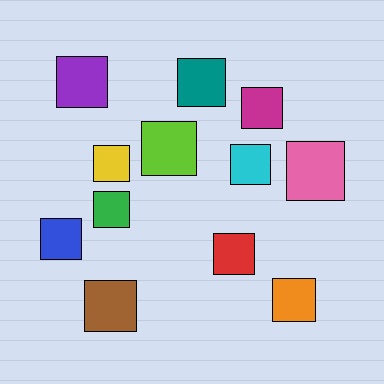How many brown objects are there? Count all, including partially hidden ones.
There is 1 brown object.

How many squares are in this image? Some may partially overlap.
There are 12 squares.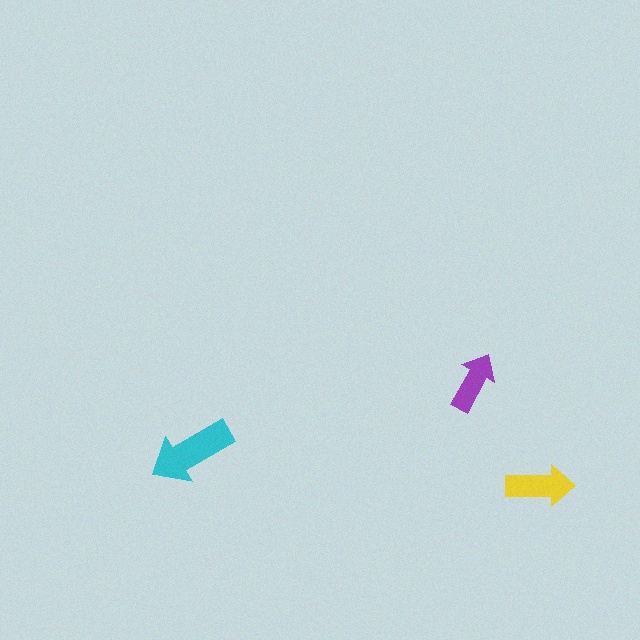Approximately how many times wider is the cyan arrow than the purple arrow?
About 1.5 times wider.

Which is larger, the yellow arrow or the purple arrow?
The yellow one.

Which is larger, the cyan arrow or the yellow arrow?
The cyan one.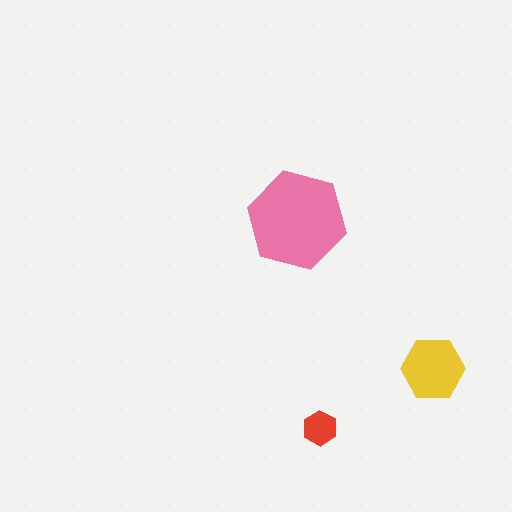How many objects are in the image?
There are 3 objects in the image.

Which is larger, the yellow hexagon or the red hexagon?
The yellow one.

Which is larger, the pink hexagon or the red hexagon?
The pink one.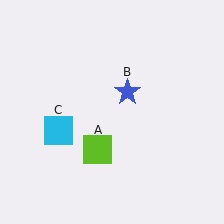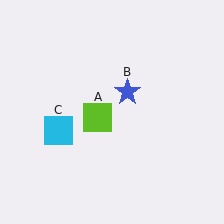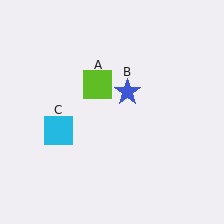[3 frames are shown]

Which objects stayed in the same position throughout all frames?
Blue star (object B) and cyan square (object C) remained stationary.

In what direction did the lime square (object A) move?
The lime square (object A) moved up.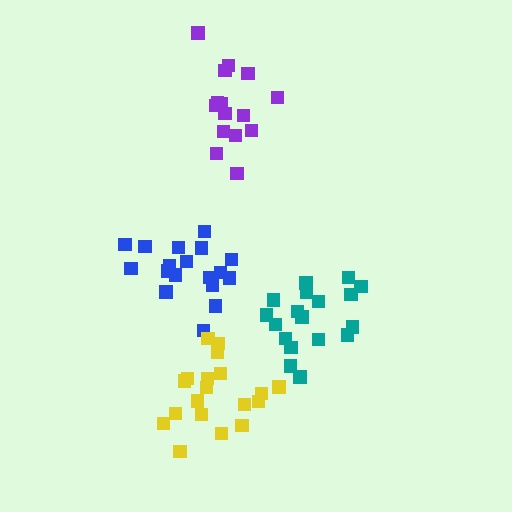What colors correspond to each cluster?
The clusters are colored: blue, teal, yellow, purple.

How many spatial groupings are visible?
There are 4 spatial groupings.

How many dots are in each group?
Group 1: 18 dots, Group 2: 18 dots, Group 3: 19 dots, Group 4: 15 dots (70 total).